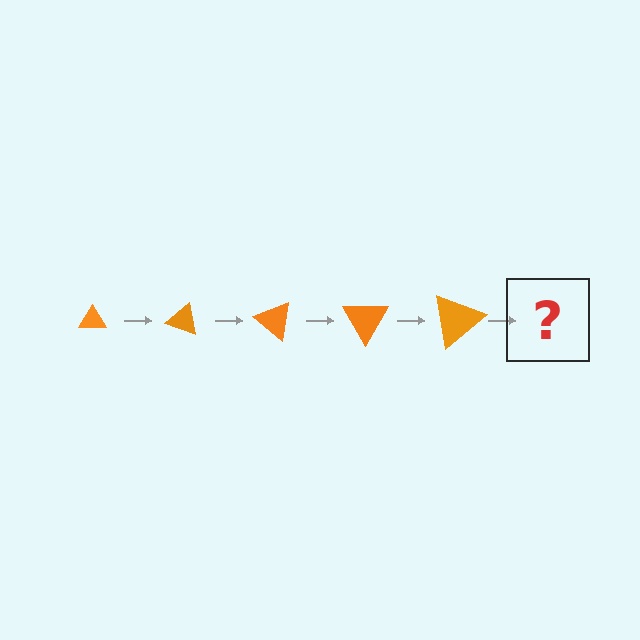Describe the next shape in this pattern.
It should be a triangle, larger than the previous one and rotated 100 degrees from the start.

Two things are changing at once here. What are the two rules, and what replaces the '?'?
The two rules are that the triangle grows larger each step and it rotates 20 degrees each step. The '?' should be a triangle, larger than the previous one and rotated 100 degrees from the start.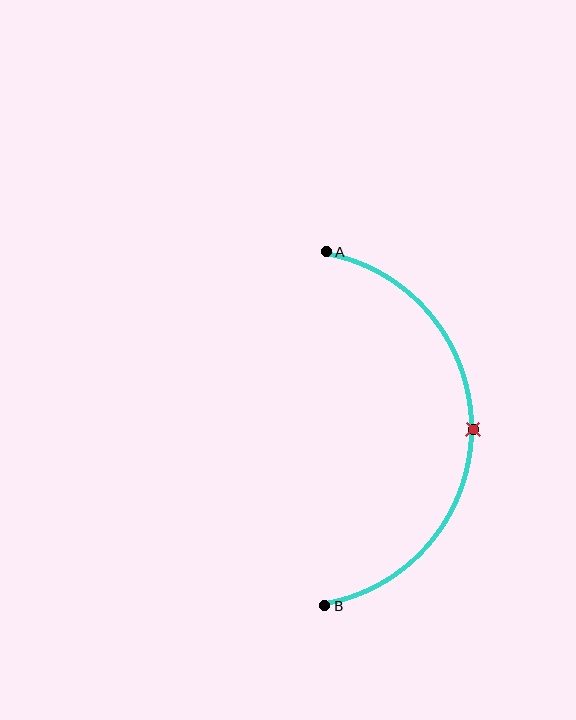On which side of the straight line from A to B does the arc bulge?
The arc bulges to the right of the straight line connecting A and B.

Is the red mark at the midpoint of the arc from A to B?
Yes. The red mark lies on the arc at equal arc-length from both A and B — it is the arc midpoint.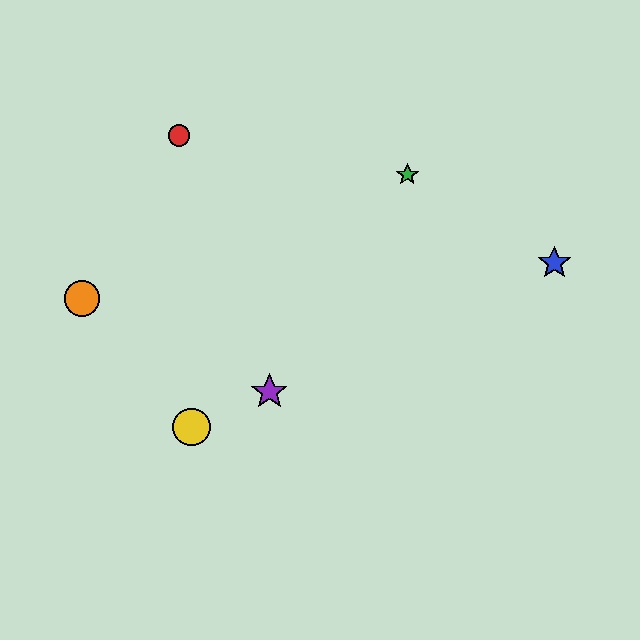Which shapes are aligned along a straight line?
The blue star, the yellow circle, the purple star are aligned along a straight line.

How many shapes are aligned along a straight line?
3 shapes (the blue star, the yellow circle, the purple star) are aligned along a straight line.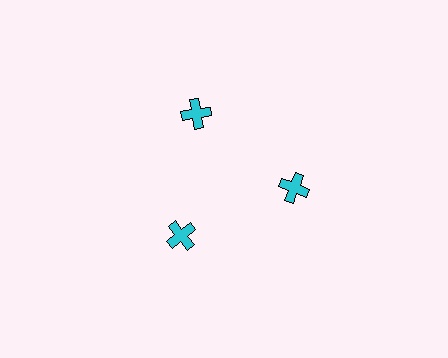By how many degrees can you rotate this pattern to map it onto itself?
The pattern maps onto itself every 120 degrees of rotation.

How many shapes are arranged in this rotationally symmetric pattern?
There are 3 shapes, arranged in 3 groups of 1.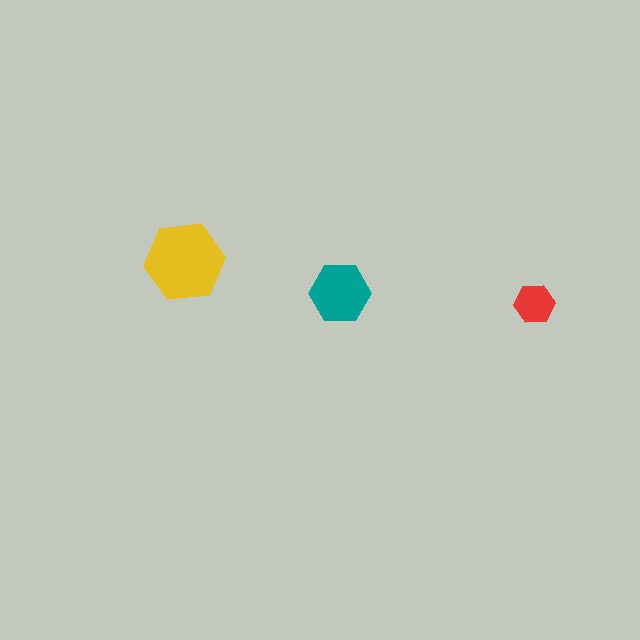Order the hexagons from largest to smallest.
the yellow one, the teal one, the red one.